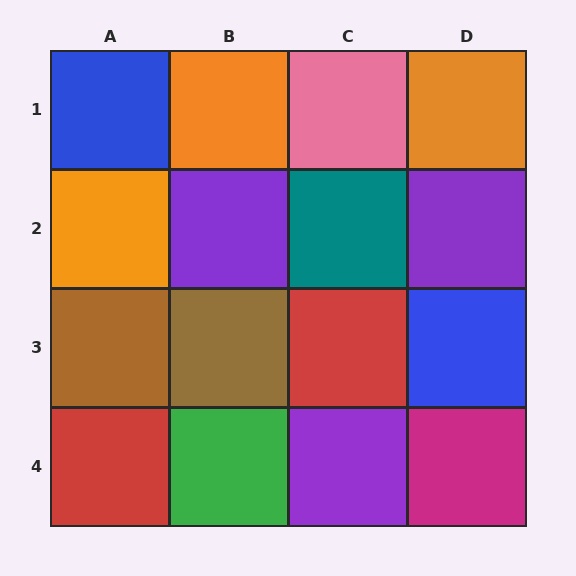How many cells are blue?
2 cells are blue.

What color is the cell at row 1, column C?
Pink.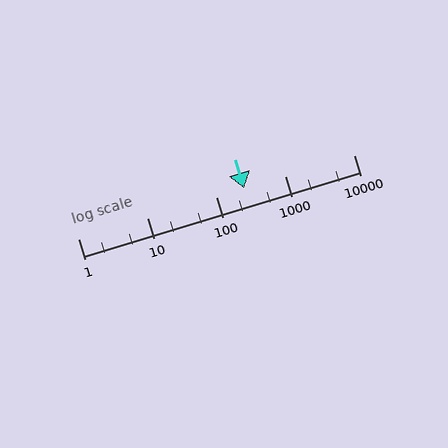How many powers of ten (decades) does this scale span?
The scale spans 4 decades, from 1 to 10000.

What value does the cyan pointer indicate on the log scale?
The pointer indicates approximately 260.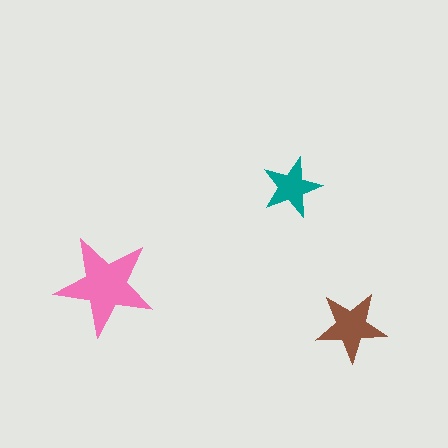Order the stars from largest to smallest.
the pink one, the brown one, the teal one.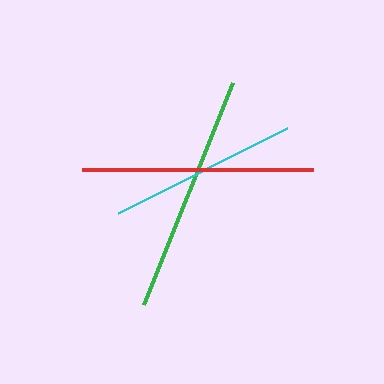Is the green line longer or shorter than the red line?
The green line is longer than the red line.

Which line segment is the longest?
The green line is the longest at approximately 239 pixels.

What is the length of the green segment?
The green segment is approximately 239 pixels long.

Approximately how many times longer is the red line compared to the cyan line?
The red line is approximately 1.2 times the length of the cyan line.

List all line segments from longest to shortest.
From longest to shortest: green, red, cyan.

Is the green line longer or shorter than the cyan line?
The green line is longer than the cyan line.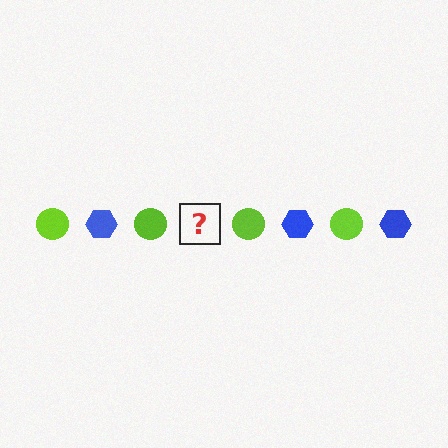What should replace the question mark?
The question mark should be replaced with a blue hexagon.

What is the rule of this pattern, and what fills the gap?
The rule is that the pattern alternates between lime circle and blue hexagon. The gap should be filled with a blue hexagon.